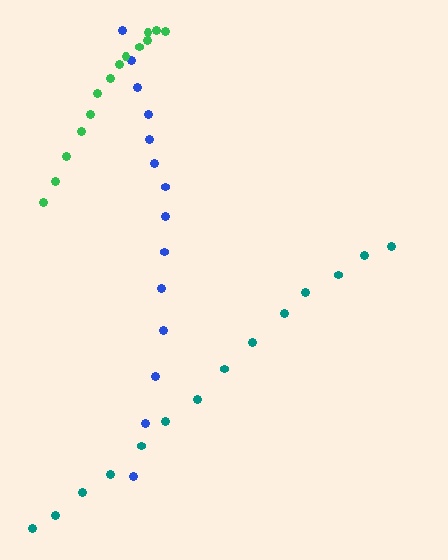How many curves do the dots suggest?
There are 3 distinct paths.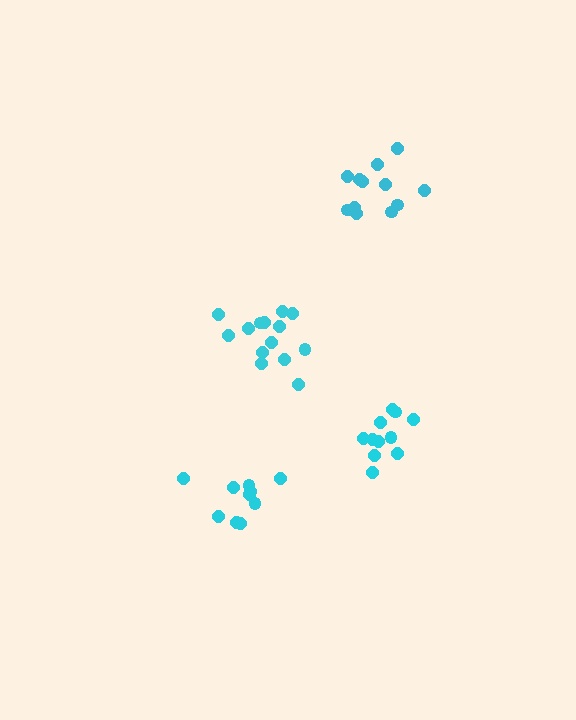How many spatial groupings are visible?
There are 4 spatial groupings.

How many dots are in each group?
Group 1: 12 dots, Group 2: 10 dots, Group 3: 14 dots, Group 4: 11 dots (47 total).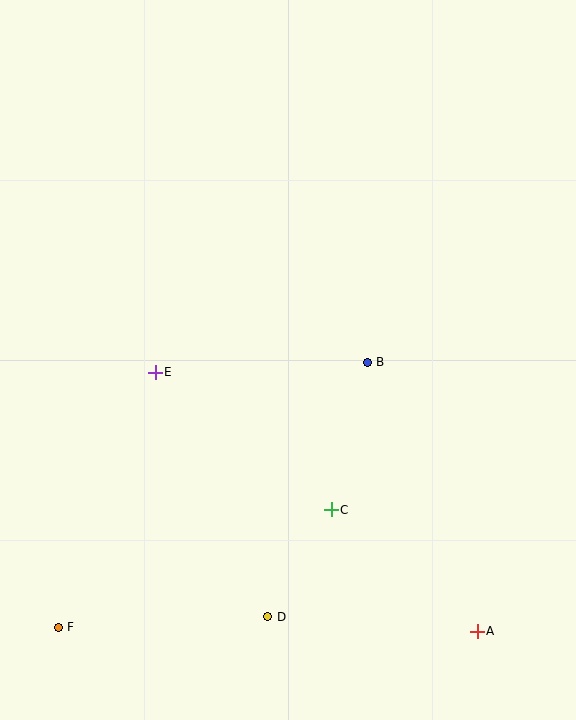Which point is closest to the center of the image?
Point B at (367, 362) is closest to the center.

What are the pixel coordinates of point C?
Point C is at (331, 510).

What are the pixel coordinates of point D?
Point D is at (268, 617).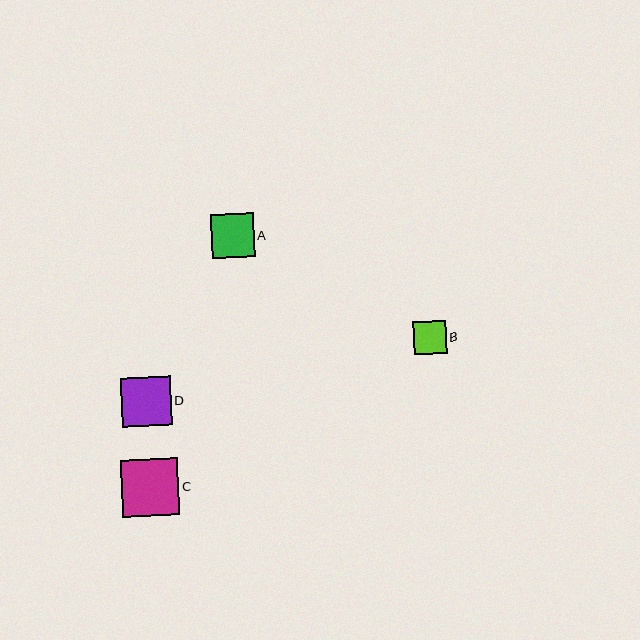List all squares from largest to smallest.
From largest to smallest: C, D, A, B.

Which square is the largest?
Square C is the largest with a size of approximately 58 pixels.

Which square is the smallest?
Square B is the smallest with a size of approximately 33 pixels.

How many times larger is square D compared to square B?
Square D is approximately 1.5 times the size of square B.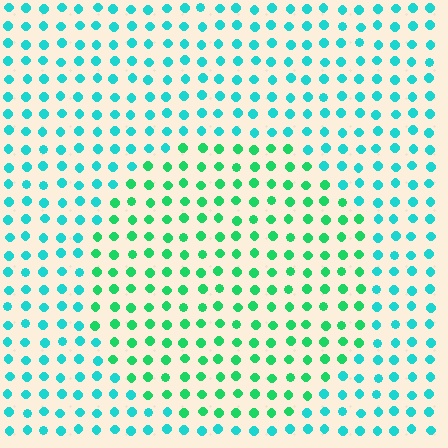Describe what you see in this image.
The image is filled with small cyan elements in a uniform arrangement. A circle-shaped region is visible where the elements are tinted to a slightly different hue, forming a subtle color boundary.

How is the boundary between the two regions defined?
The boundary is defined purely by a slight shift in hue (about 35 degrees). Spacing, size, and orientation are identical on both sides.